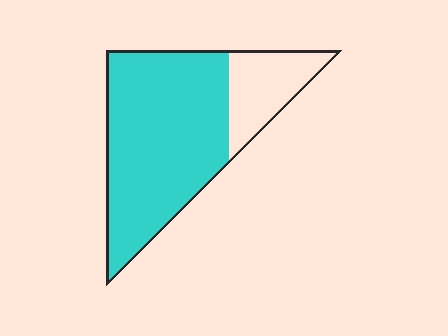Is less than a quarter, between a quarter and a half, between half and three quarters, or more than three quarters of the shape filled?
More than three quarters.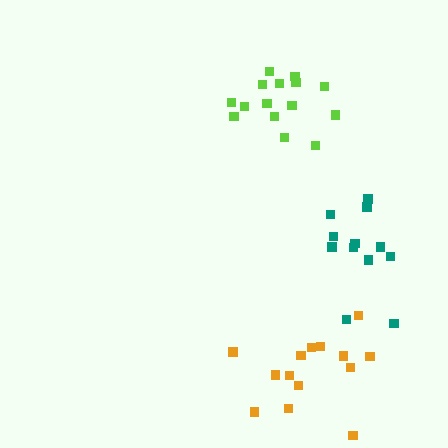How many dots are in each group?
Group 1: 15 dots, Group 2: 12 dots, Group 3: 14 dots (41 total).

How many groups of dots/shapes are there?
There are 3 groups.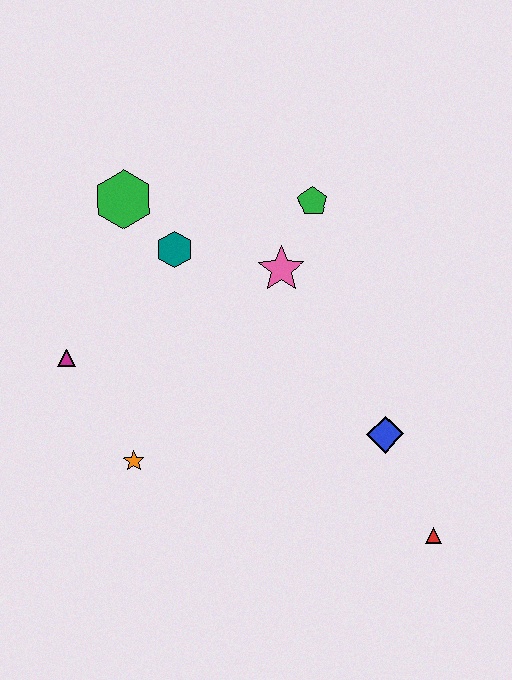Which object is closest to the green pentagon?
The pink star is closest to the green pentagon.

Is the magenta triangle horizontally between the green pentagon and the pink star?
No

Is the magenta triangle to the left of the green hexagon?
Yes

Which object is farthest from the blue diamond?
The green hexagon is farthest from the blue diamond.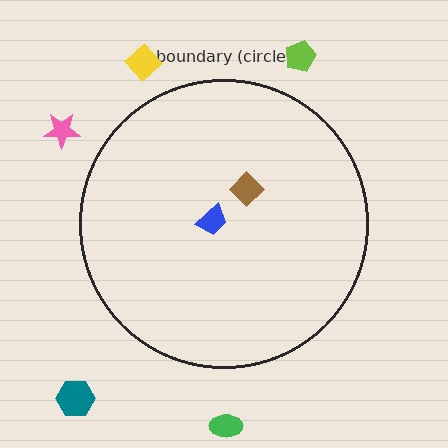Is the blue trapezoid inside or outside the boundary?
Inside.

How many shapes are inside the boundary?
2 inside, 5 outside.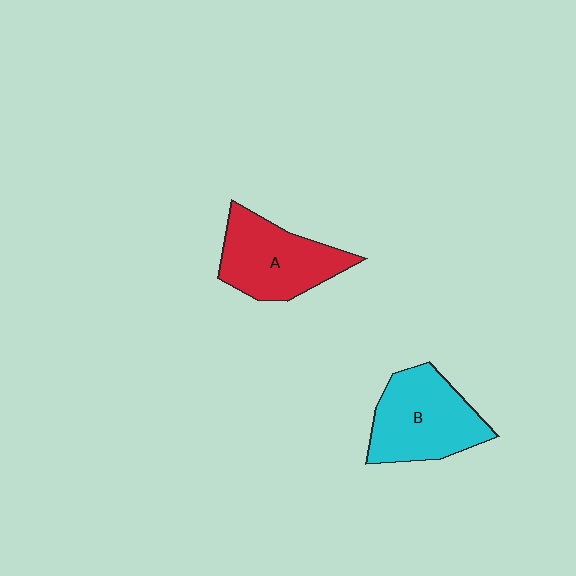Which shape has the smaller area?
Shape A (red).